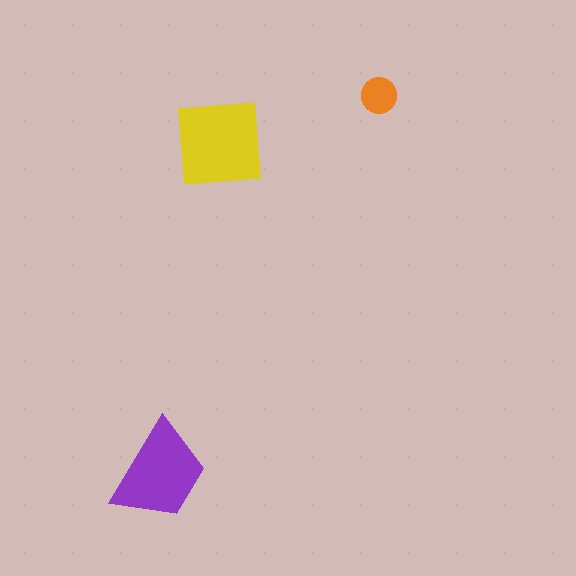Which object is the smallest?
The orange circle.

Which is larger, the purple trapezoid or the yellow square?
The yellow square.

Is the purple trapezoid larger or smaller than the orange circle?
Larger.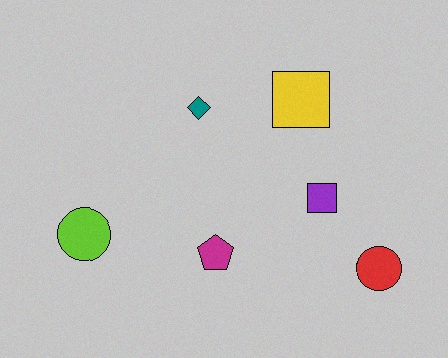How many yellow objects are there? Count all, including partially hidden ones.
There is 1 yellow object.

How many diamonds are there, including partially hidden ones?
There is 1 diamond.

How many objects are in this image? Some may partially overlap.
There are 6 objects.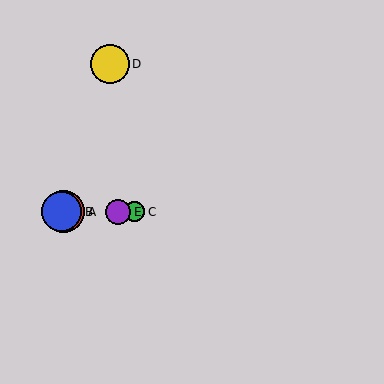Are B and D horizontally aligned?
No, B is at y≈212 and D is at y≈64.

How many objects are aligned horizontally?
4 objects (A, B, C, E) are aligned horizontally.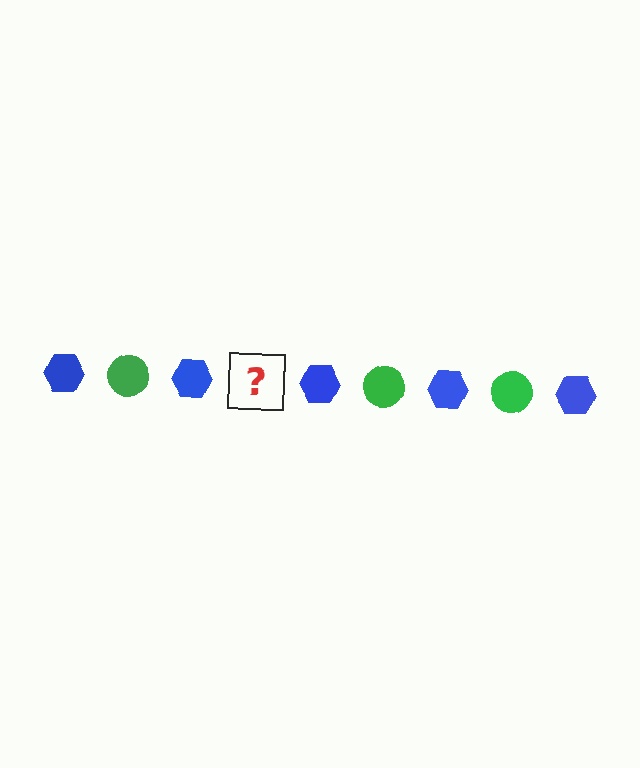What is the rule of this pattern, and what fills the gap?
The rule is that the pattern alternates between blue hexagon and green circle. The gap should be filled with a green circle.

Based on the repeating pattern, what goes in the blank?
The blank should be a green circle.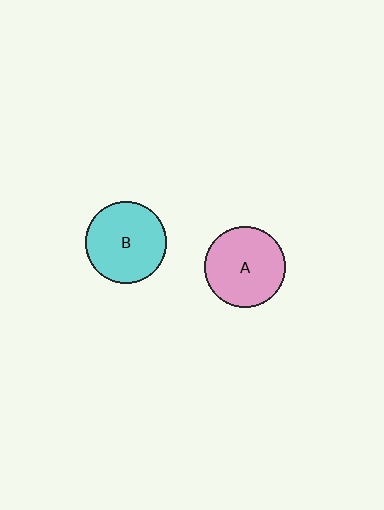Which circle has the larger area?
Circle B (cyan).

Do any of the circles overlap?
No, none of the circles overlap.